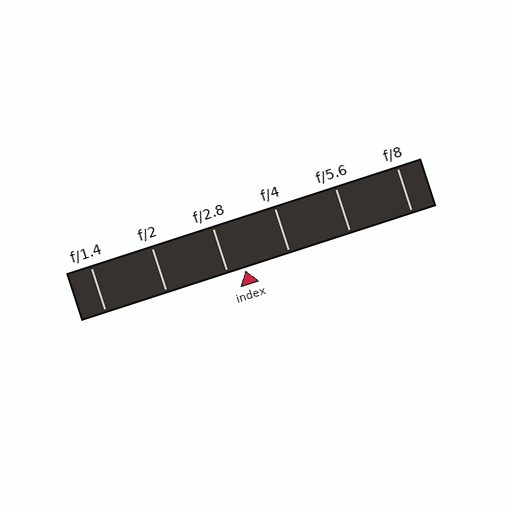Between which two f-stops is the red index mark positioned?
The index mark is between f/2.8 and f/4.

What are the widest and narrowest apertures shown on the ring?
The widest aperture shown is f/1.4 and the narrowest is f/8.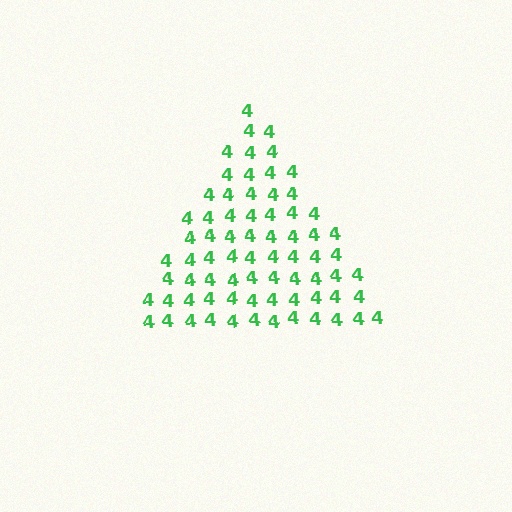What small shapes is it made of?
It is made of small digit 4's.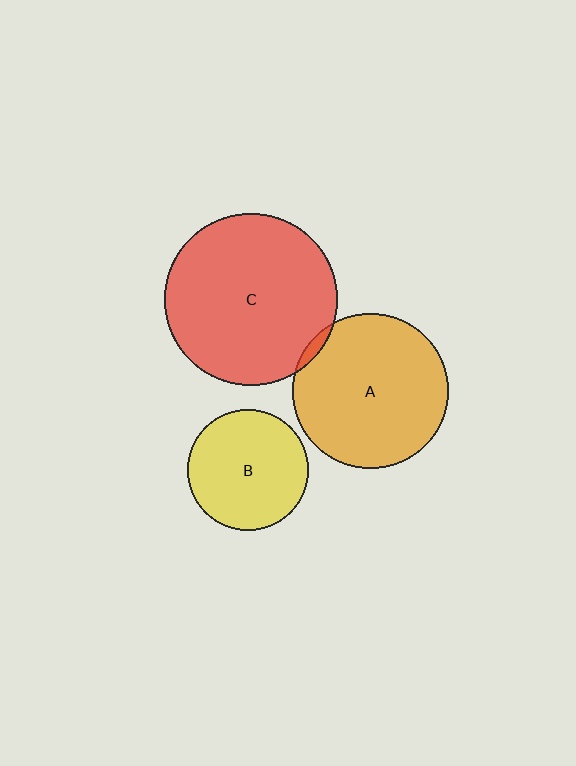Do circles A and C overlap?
Yes.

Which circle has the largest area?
Circle C (red).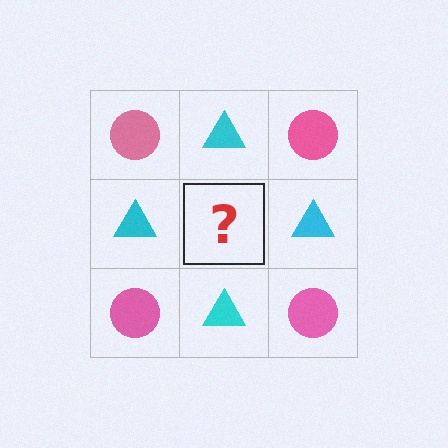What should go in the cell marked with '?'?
The missing cell should contain a pink circle.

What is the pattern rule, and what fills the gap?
The rule is that it alternates pink circle and cyan triangle in a checkerboard pattern. The gap should be filled with a pink circle.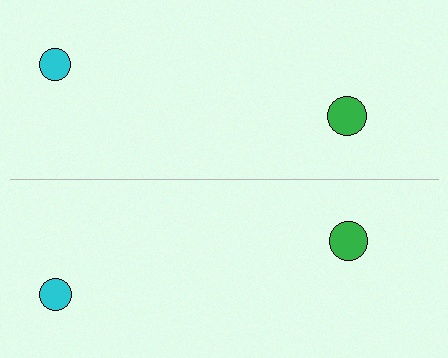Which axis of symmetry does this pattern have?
The pattern has a horizontal axis of symmetry running through the center of the image.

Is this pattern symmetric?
Yes, this pattern has bilateral (reflection) symmetry.